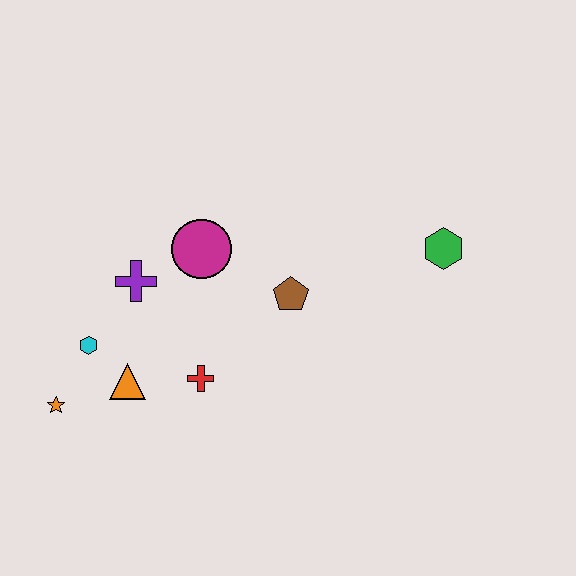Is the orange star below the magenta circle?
Yes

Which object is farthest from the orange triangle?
The green hexagon is farthest from the orange triangle.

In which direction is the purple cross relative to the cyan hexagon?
The purple cross is above the cyan hexagon.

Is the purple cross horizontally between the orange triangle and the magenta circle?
Yes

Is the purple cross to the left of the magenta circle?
Yes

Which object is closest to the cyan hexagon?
The orange triangle is closest to the cyan hexagon.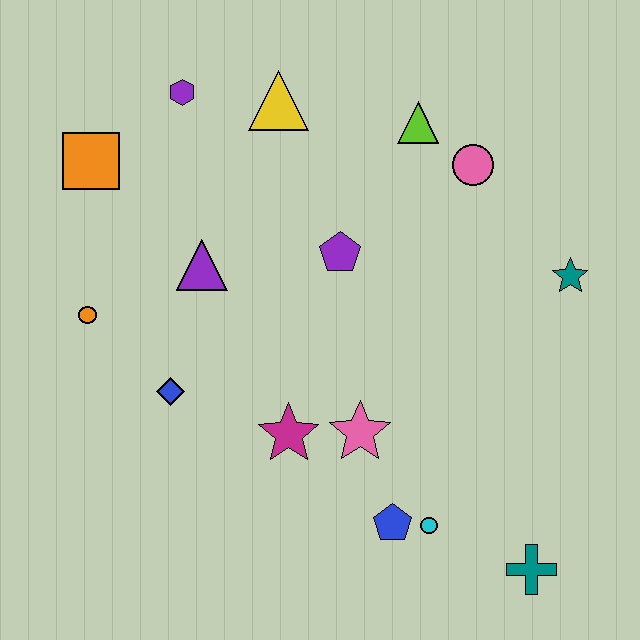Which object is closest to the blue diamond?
The orange circle is closest to the blue diamond.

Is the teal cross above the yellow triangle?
No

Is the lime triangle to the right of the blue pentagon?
Yes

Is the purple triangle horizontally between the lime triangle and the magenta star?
No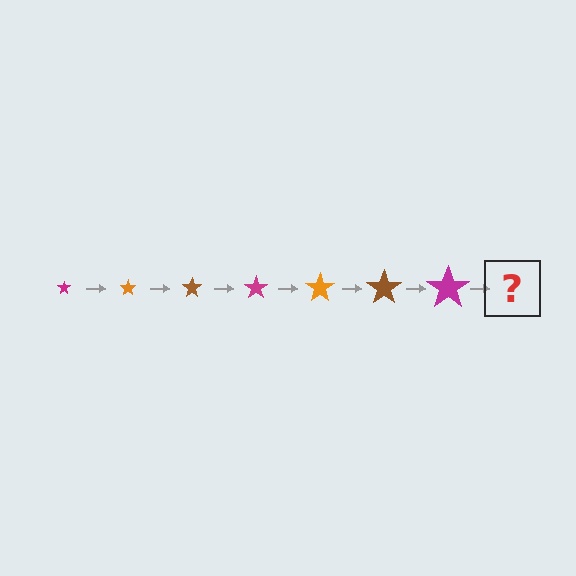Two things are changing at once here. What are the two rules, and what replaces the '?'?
The two rules are that the star grows larger each step and the color cycles through magenta, orange, and brown. The '?' should be an orange star, larger than the previous one.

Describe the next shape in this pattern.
It should be an orange star, larger than the previous one.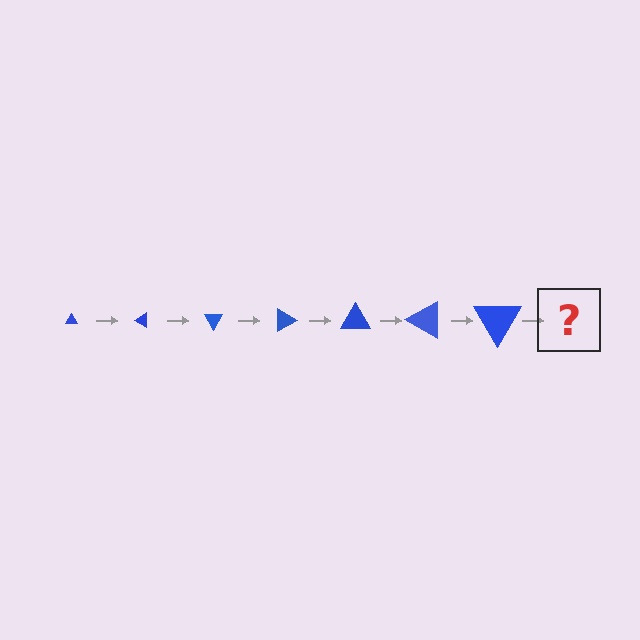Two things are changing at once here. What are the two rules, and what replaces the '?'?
The two rules are that the triangle grows larger each step and it rotates 30 degrees each step. The '?' should be a triangle, larger than the previous one and rotated 210 degrees from the start.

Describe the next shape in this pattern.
It should be a triangle, larger than the previous one and rotated 210 degrees from the start.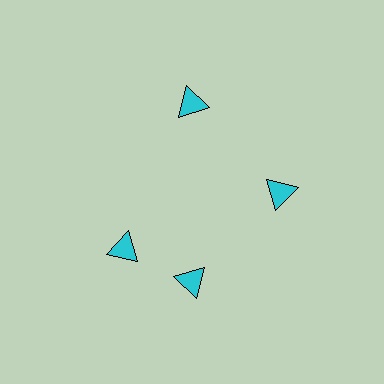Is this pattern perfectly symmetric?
No. The 4 cyan triangles are arranged in a ring, but one element near the 9 o'clock position is rotated out of alignment along the ring, breaking the 4-fold rotational symmetry.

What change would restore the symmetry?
The symmetry would be restored by rotating it back into even spacing with its neighbors so that all 4 triangles sit at equal angles and equal distance from the center.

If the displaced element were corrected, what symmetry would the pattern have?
It would have 4-fold rotational symmetry — the pattern would map onto itself every 90 degrees.